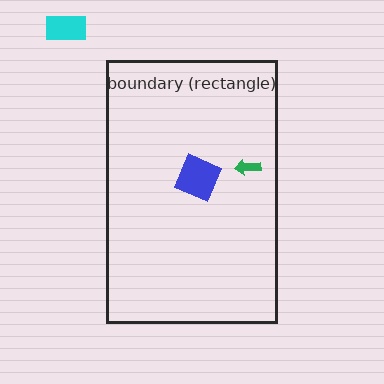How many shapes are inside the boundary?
2 inside, 1 outside.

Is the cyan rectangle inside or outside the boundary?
Outside.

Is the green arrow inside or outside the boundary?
Inside.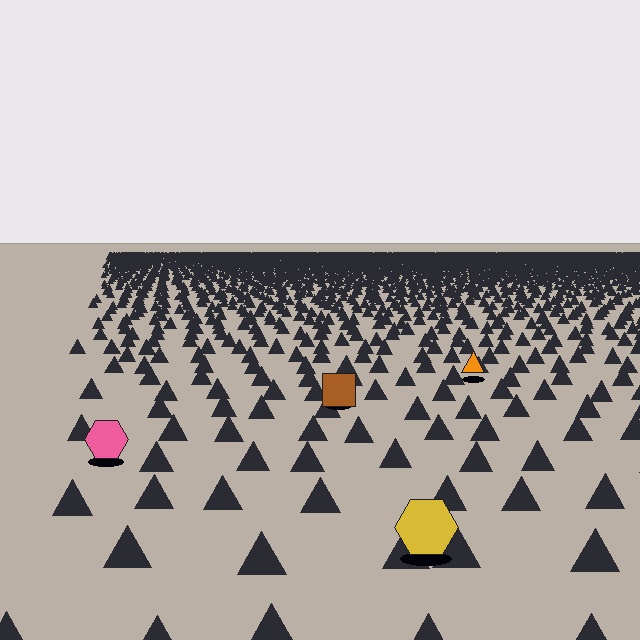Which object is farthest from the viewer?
The orange triangle is farthest from the viewer. It appears smaller and the ground texture around it is denser.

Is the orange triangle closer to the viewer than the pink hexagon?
No. The pink hexagon is closer — you can tell from the texture gradient: the ground texture is coarser near it.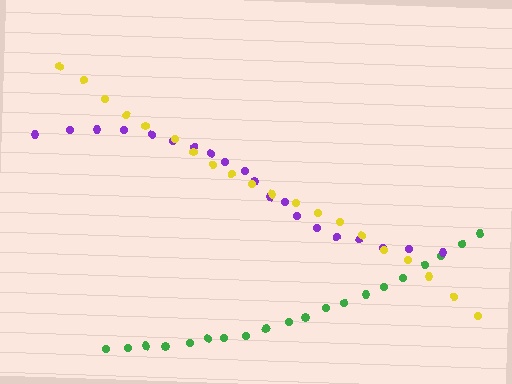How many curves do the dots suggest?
There are 3 distinct paths.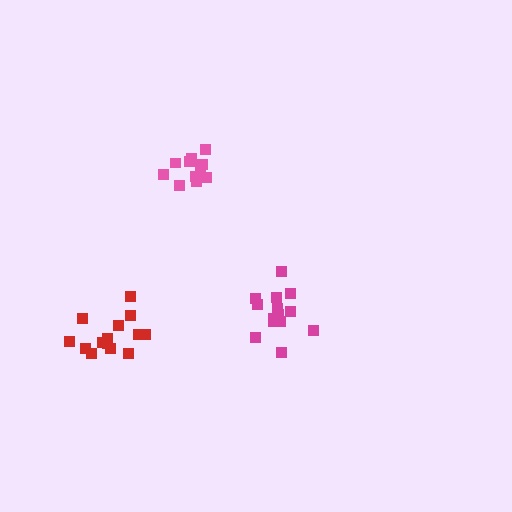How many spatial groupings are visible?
There are 3 spatial groupings.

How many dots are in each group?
Group 1: 14 dots, Group 2: 11 dots, Group 3: 14 dots (39 total).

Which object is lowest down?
The red cluster is bottommost.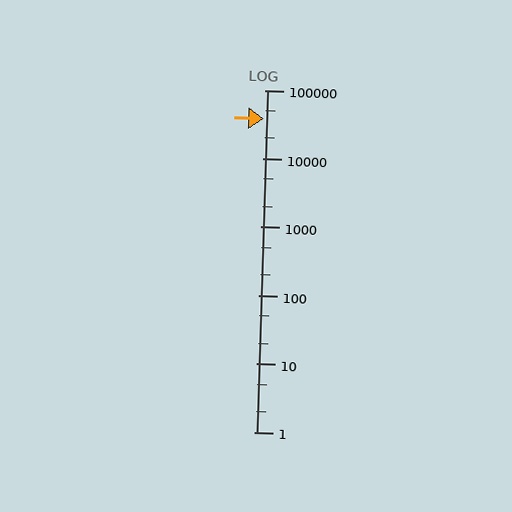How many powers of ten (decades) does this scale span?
The scale spans 5 decades, from 1 to 100000.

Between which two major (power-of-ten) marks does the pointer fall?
The pointer is between 10000 and 100000.